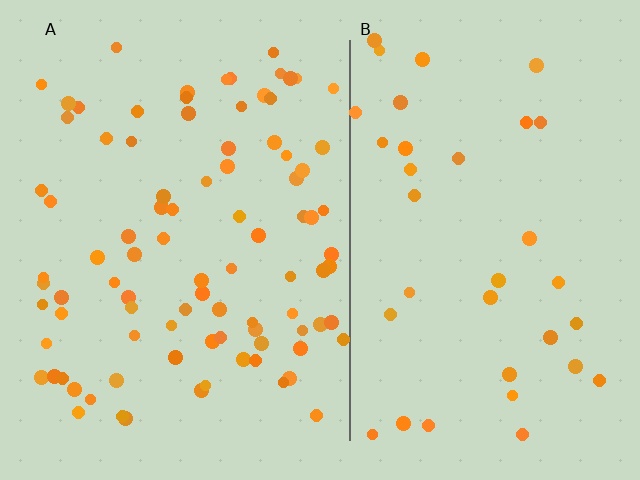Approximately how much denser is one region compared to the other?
Approximately 2.5× — region A over region B.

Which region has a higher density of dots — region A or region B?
A (the left).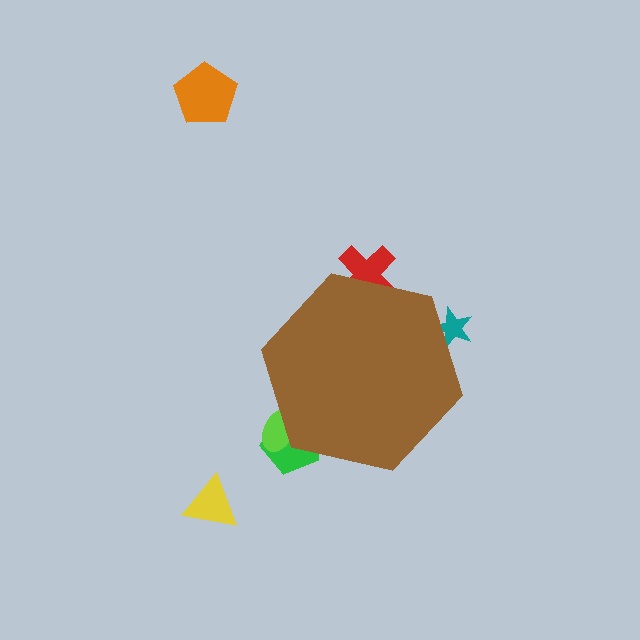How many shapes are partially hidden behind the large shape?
4 shapes are partially hidden.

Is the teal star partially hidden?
Yes, the teal star is partially hidden behind the brown hexagon.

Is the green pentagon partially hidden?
Yes, the green pentagon is partially hidden behind the brown hexagon.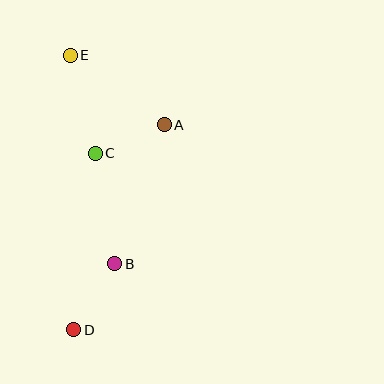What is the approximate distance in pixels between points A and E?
The distance between A and E is approximately 117 pixels.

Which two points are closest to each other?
Points A and C are closest to each other.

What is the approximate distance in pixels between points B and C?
The distance between B and C is approximately 112 pixels.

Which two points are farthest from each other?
Points D and E are farthest from each other.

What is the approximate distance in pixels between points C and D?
The distance between C and D is approximately 178 pixels.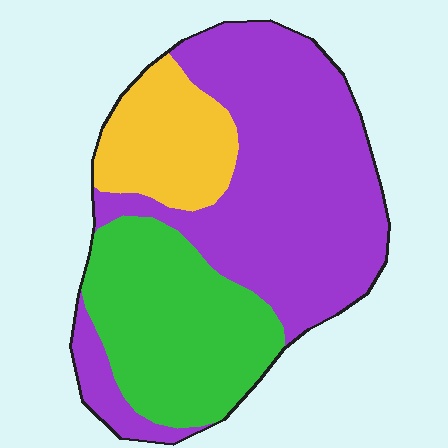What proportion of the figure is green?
Green covers roughly 30% of the figure.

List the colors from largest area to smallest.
From largest to smallest: purple, green, yellow.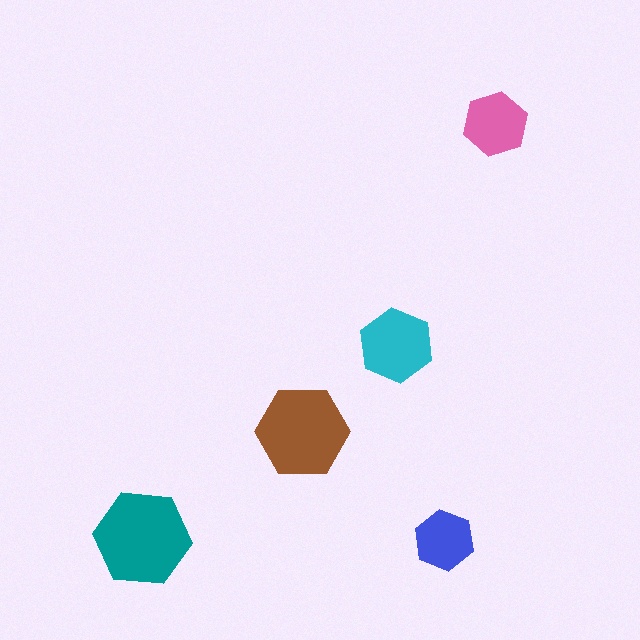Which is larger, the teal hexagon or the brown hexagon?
The teal one.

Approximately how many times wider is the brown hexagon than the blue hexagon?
About 1.5 times wider.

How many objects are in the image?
There are 5 objects in the image.